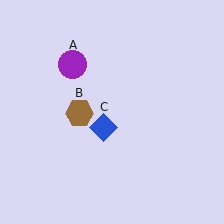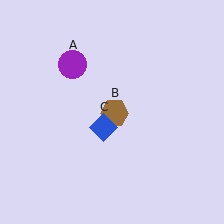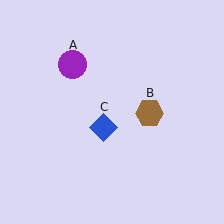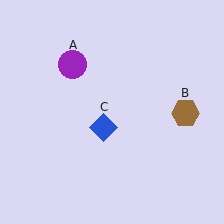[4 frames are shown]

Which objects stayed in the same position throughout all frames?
Purple circle (object A) and blue diamond (object C) remained stationary.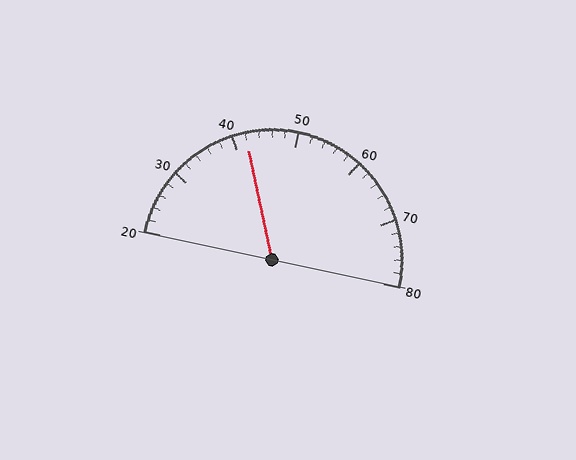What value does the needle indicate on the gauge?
The needle indicates approximately 42.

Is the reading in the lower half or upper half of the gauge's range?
The reading is in the lower half of the range (20 to 80).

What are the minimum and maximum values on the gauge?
The gauge ranges from 20 to 80.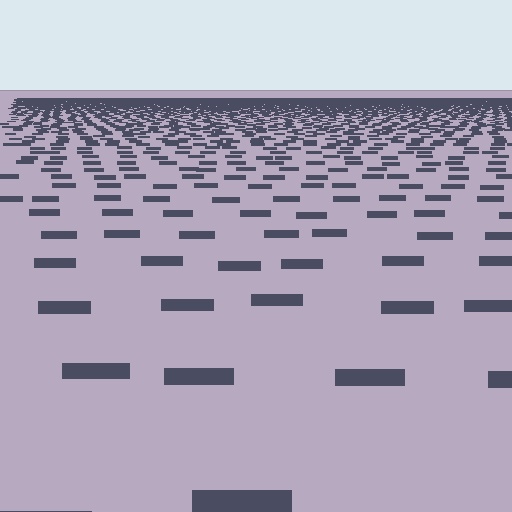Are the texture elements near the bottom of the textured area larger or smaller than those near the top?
Larger. Near the bottom, elements are closer to the viewer and appear at a bigger on-screen size.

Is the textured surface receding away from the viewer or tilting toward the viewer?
The surface is receding away from the viewer. Texture elements get smaller and denser toward the top.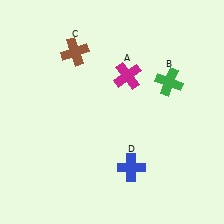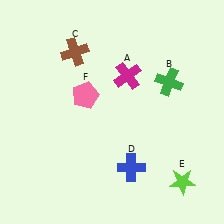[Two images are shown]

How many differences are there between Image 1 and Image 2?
There are 2 differences between the two images.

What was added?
A lime star (E), a pink pentagon (F) were added in Image 2.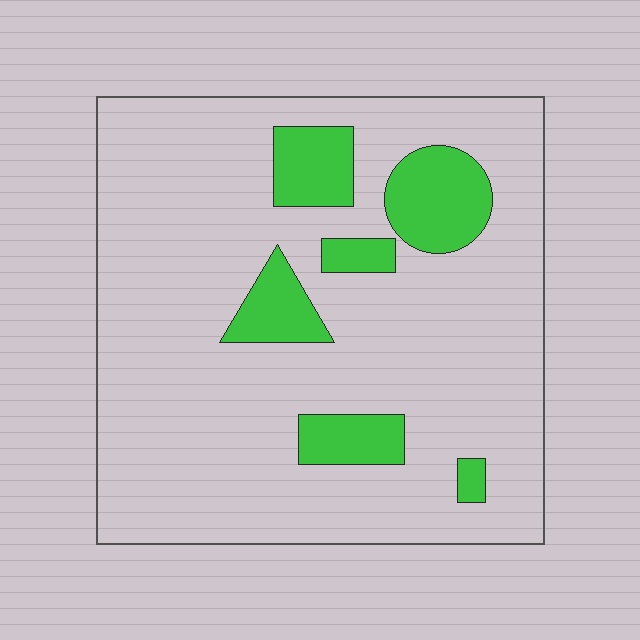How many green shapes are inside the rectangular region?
6.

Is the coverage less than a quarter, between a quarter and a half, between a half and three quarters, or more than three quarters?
Less than a quarter.